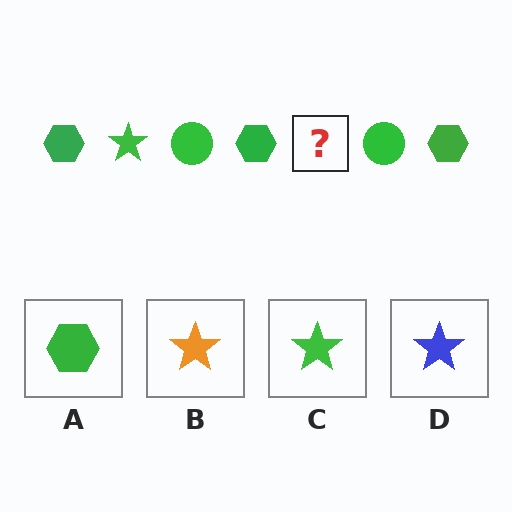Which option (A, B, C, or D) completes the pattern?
C.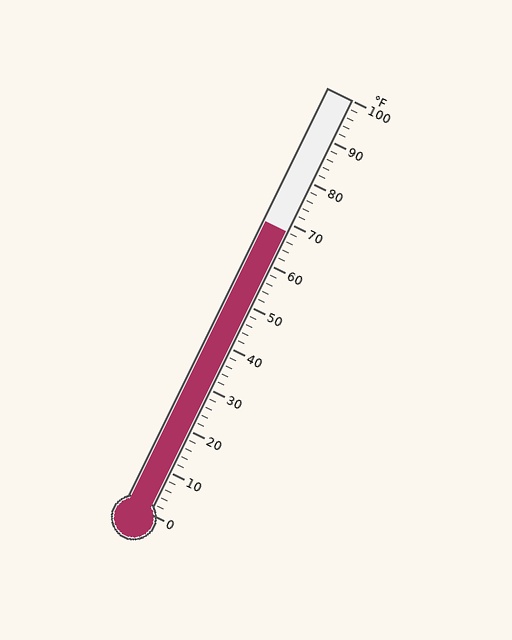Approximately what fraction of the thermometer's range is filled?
The thermometer is filled to approximately 70% of its range.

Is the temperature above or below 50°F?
The temperature is above 50°F.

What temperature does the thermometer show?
The thermometer shows approximately 68°F.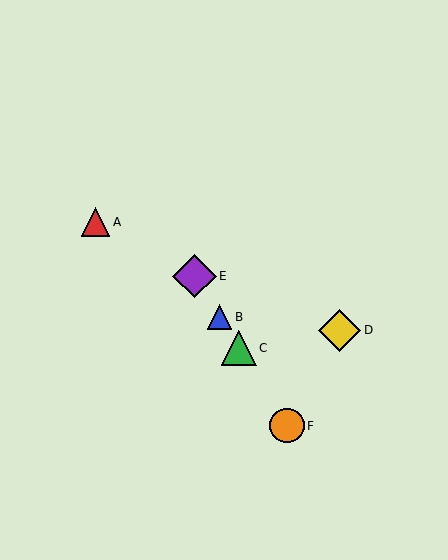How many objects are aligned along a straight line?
4 objects (B, C, E, F) are aligned along a straight line.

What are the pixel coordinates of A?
Object A is at (95, 222).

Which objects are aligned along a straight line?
Objects B, C, E, F are aligned along a straight line.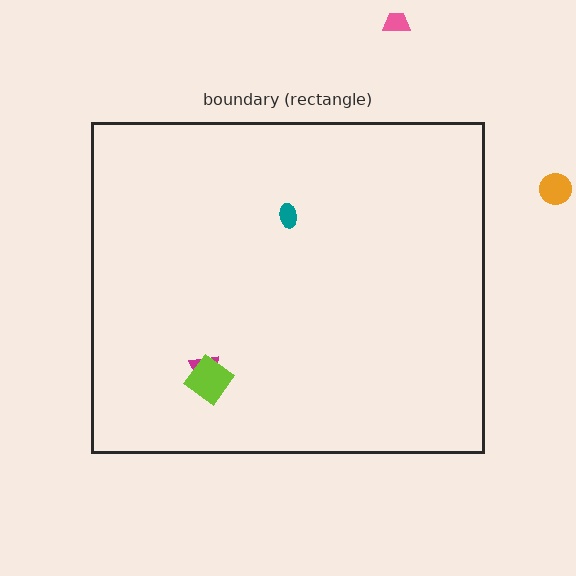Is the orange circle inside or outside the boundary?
Outside.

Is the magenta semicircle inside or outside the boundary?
Inside.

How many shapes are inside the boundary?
3 inside, 2 outside.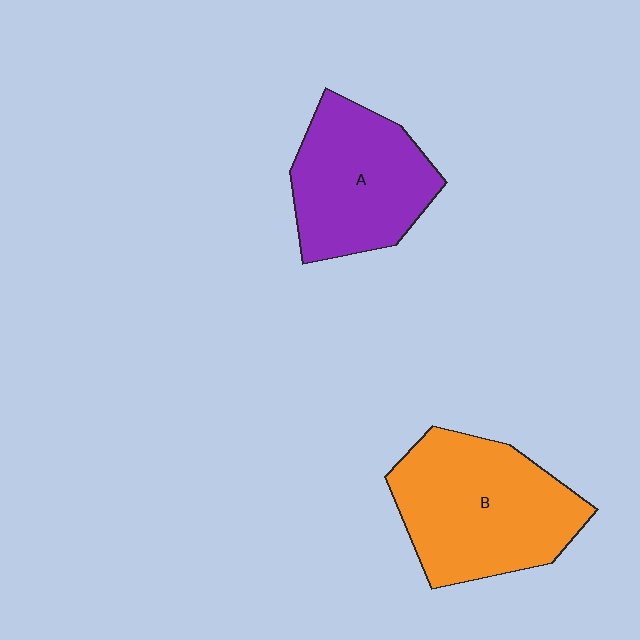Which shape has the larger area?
Shape B (orange).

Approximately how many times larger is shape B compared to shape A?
Approximately 1.2 times.